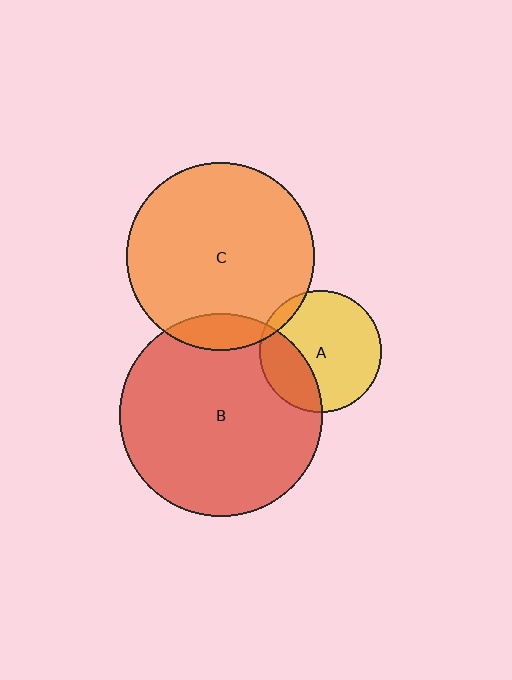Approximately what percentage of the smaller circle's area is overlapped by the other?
Approximately 5%.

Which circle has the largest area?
Circle B (red).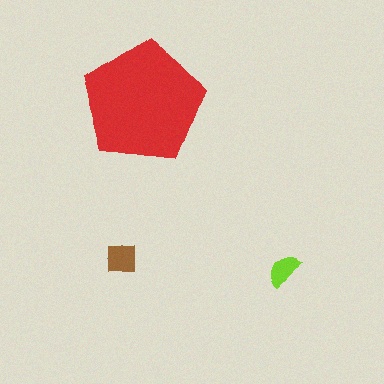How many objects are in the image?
There are 3 objects in the image.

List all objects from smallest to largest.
The lime semicircle, the brown square, the red pentagon.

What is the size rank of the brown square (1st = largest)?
2nd.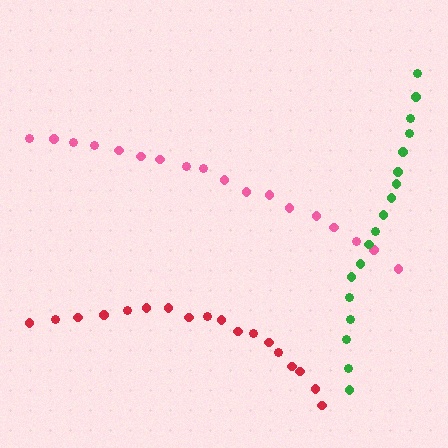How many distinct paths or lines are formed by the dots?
There are 3 distinct paths.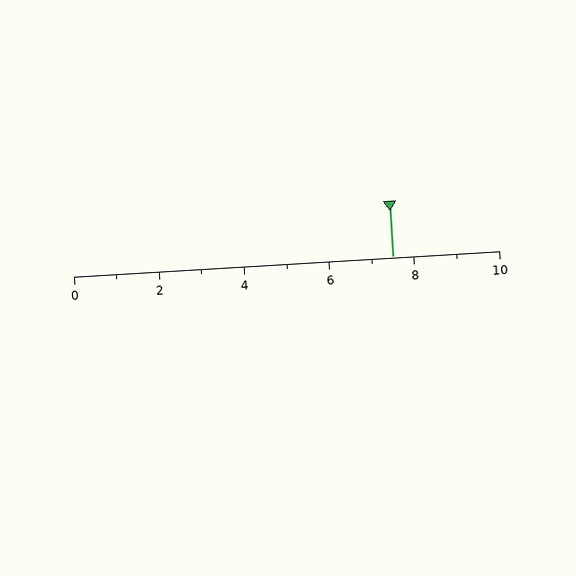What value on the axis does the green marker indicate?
The marker indicates approximately 7.5.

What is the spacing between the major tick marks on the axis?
The major ticks are spaced 2 apart.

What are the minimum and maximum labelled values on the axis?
The axis runs from 0 to 10.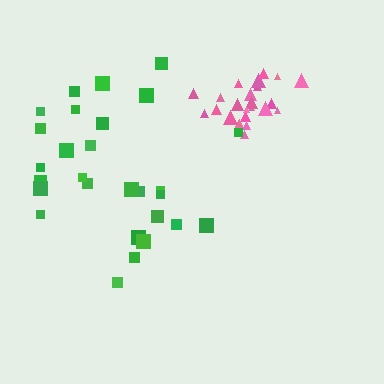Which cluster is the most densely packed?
Pink.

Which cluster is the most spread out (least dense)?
Green.